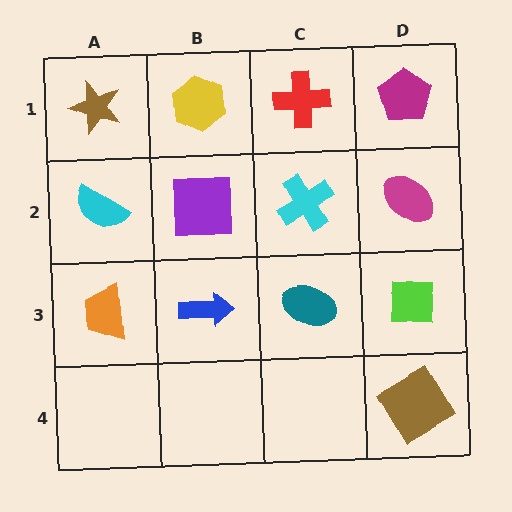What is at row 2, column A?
A cyan semicircle.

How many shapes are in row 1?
4 shapes.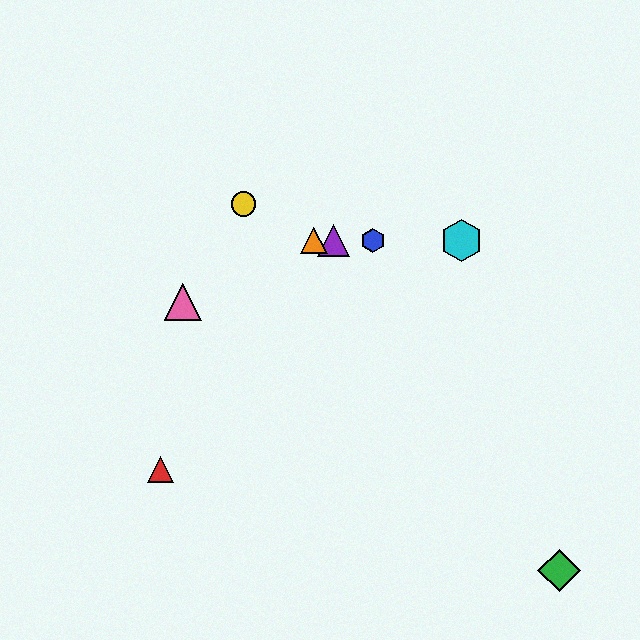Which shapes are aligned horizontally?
The blue hexagon, the purple triangle, the orange triangle, the cyan hexagon are aligned horizontally.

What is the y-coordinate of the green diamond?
The green diamond is at y≈570.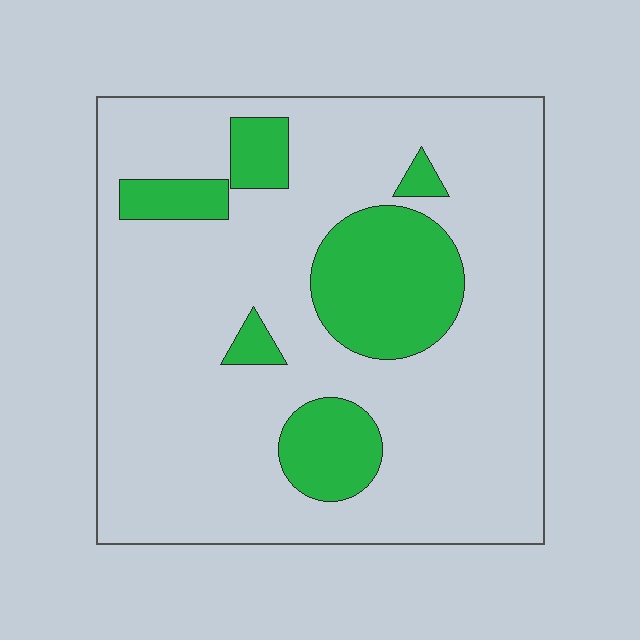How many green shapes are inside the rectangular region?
6.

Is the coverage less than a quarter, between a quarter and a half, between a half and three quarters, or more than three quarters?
Less than a quarter.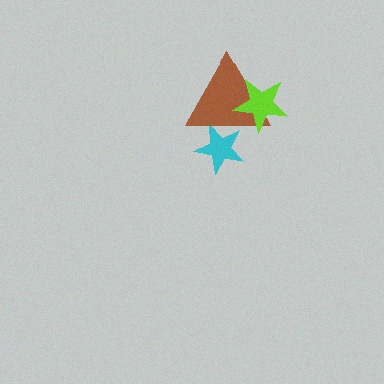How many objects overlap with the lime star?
1 object overlaps with the lime star.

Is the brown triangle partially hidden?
Yes, it is partially covered by another shape.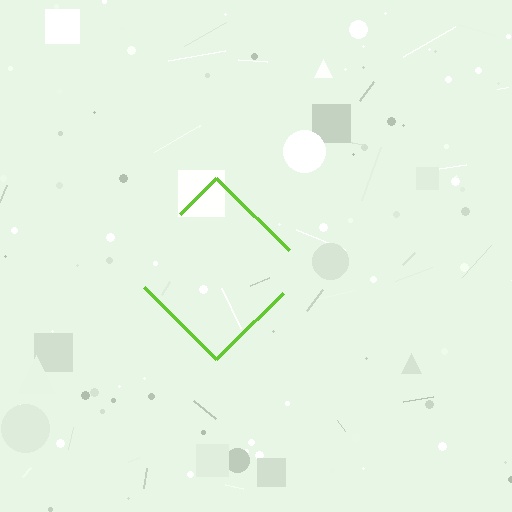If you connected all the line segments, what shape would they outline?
They would outline a diamond.